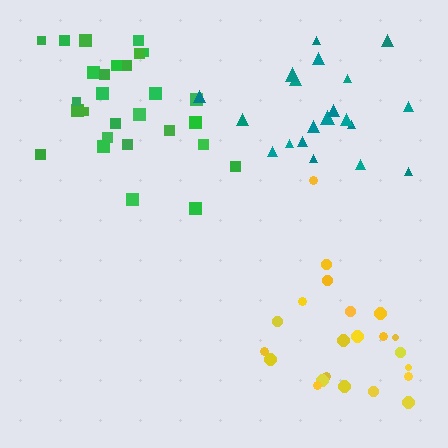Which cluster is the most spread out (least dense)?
Teal.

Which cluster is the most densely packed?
Green.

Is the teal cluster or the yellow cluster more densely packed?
Yellow.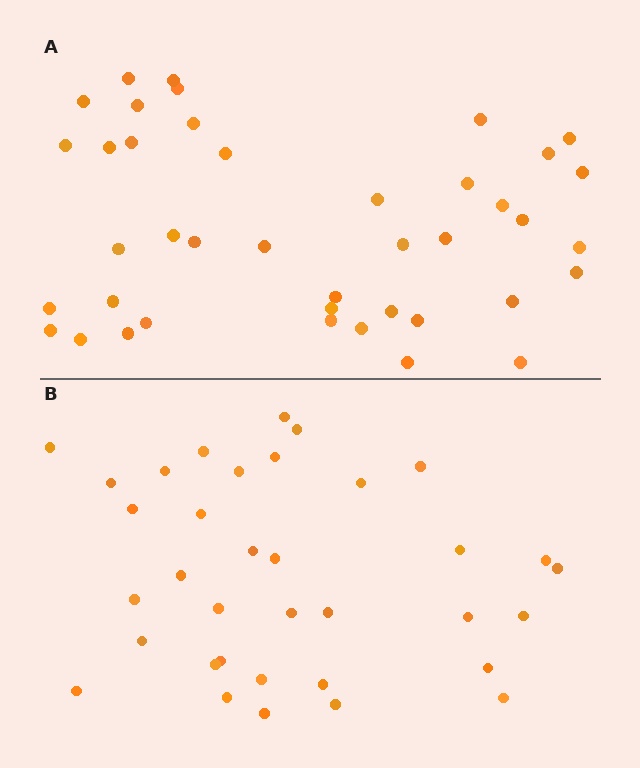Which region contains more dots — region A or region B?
Region A (the top region) has more dots.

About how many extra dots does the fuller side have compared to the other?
Region A has about 6 more dots than region B.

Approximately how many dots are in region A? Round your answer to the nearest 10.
About 40 dots. (The exact count is 41, which rounds to 40.)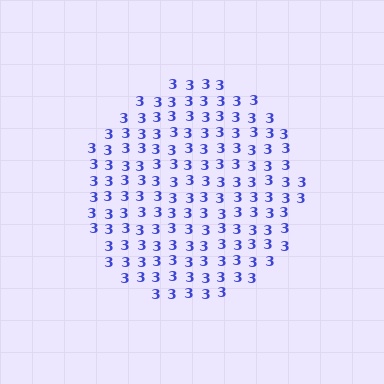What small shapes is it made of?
It is made of small digit 3's.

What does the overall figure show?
The overall figure shows a circle.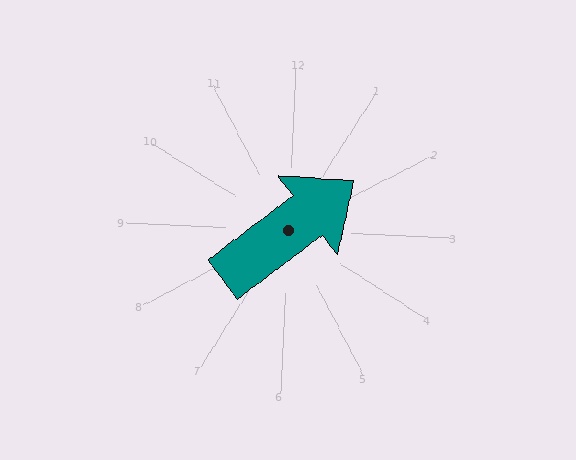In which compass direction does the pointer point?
Northeast.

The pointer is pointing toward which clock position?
Roughly 2 o'clock.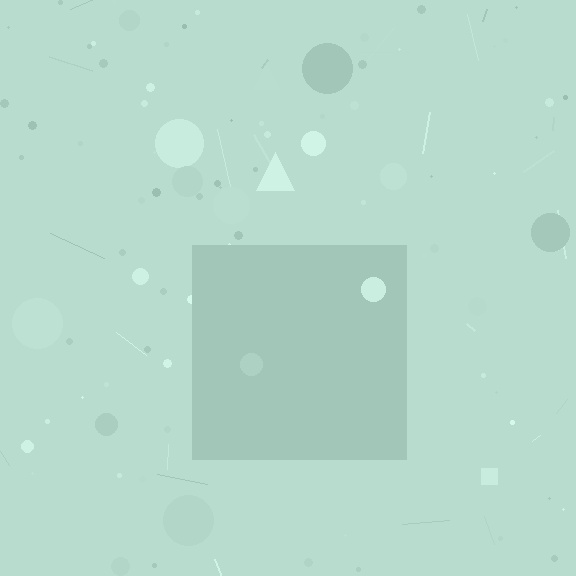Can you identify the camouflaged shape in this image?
The camouflaged shape is a square.